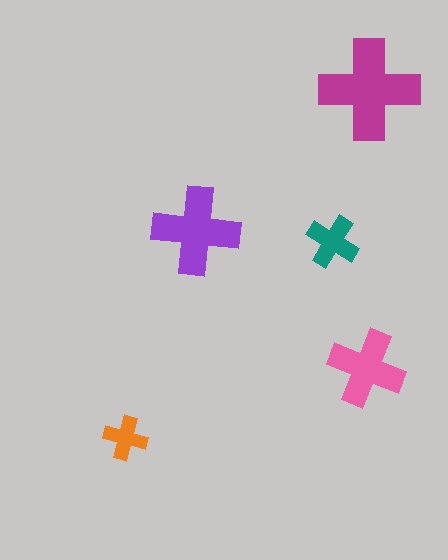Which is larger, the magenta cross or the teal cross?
The magenta one.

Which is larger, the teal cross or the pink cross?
The pink one.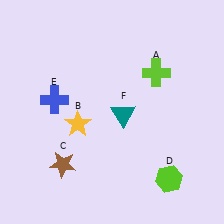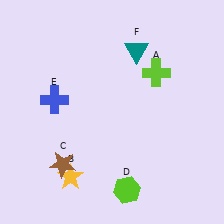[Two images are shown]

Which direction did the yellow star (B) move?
The yellow star (B) moved down.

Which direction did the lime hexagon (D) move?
The lime hexagon (D) moved left.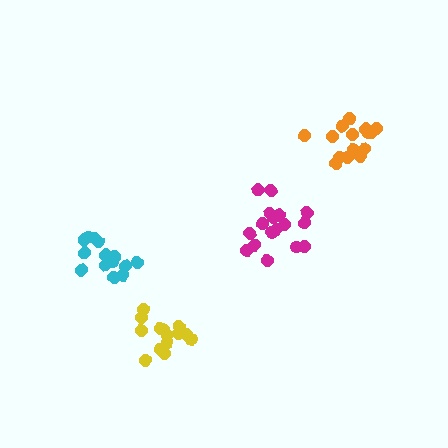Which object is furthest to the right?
The orange cluster is rightmost.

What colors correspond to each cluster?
The clusters are colored: orange, magenta, cyan, yellow.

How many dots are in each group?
Group 1: 15 dots, Group 2: 17 dots, Group 3: 14 dots, Group 4: 14 dots (60 total).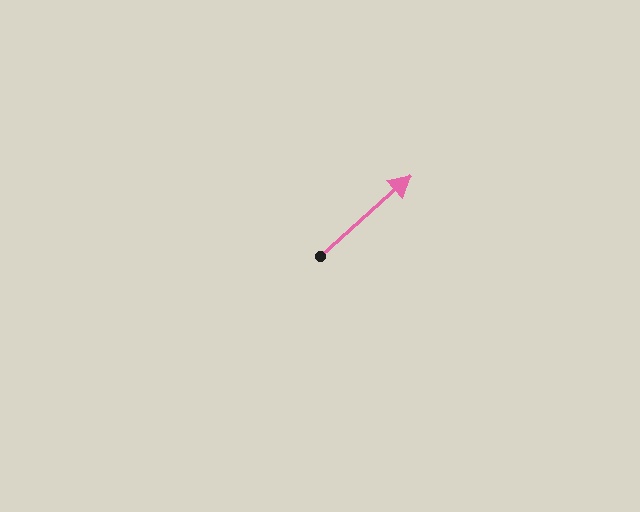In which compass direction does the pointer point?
Northeast.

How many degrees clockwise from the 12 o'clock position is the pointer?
Approximately 48 degrees.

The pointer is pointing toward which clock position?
Roughly 2 o'clock.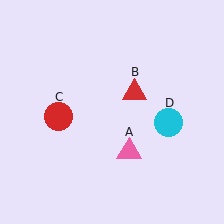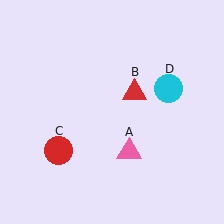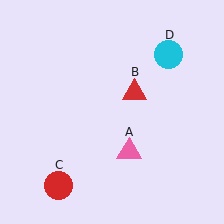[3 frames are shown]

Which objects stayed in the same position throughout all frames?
Pink triangle (object A) and red triangle (object B) remained stationary.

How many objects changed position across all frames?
2 objects changed position: red circle (object C), cyan circle (object D).